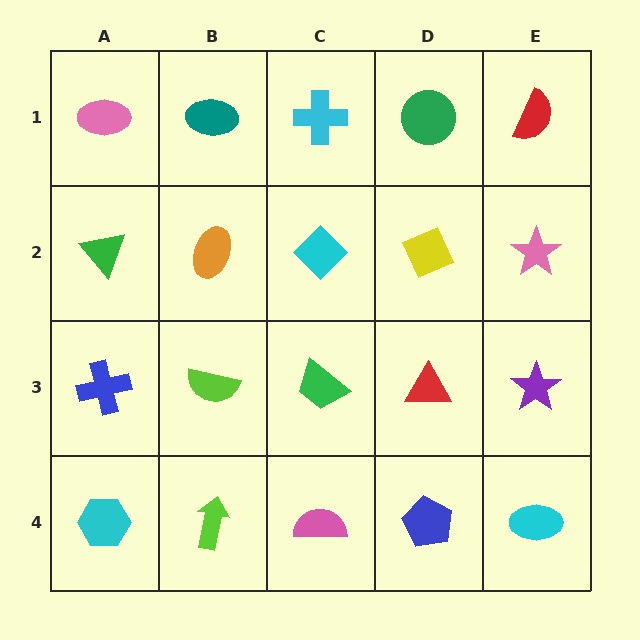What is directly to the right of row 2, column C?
A yellow diamond.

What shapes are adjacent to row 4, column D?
A red triangle (row 3, column D), a pink semicircle (row 4, column C), a cyan ellipse (row 4, column E).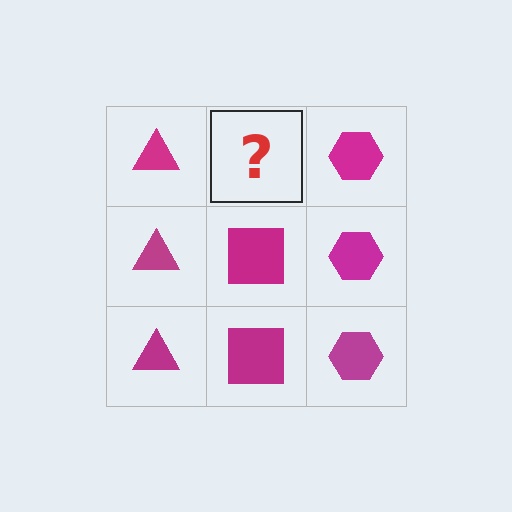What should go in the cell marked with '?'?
The missing cell should contain a magenta square.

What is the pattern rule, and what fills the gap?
The rule is that each column has a consistent shape. The gap should be filled with a magenta square.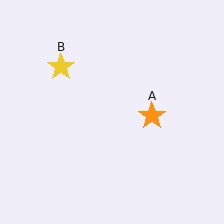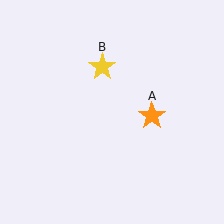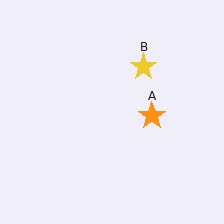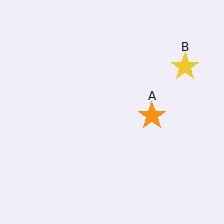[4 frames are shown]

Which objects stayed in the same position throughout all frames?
Orange star (object A) remained stationary.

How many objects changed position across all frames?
1 object changed position: yellow star (object B).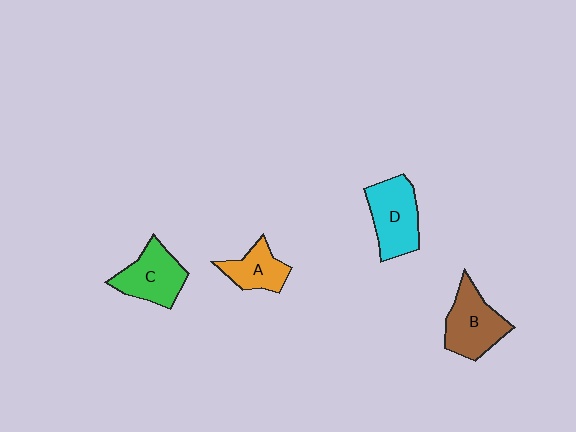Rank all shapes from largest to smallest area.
From largest to smallest: D (cyan), B (brown), C (green), A (orange).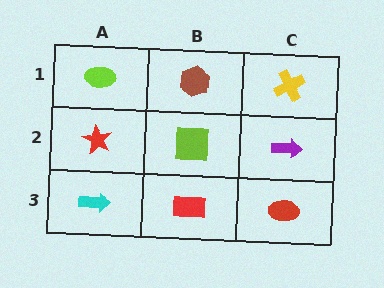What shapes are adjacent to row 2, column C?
A yellow cross (row 1, column C), a red ellipse (row 3, column C), a lime square (row 2, column B).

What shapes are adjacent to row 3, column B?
A lime square (row 2, column B), a cyan arrow (row 3, column A), a red ellipse (row 3, column C).